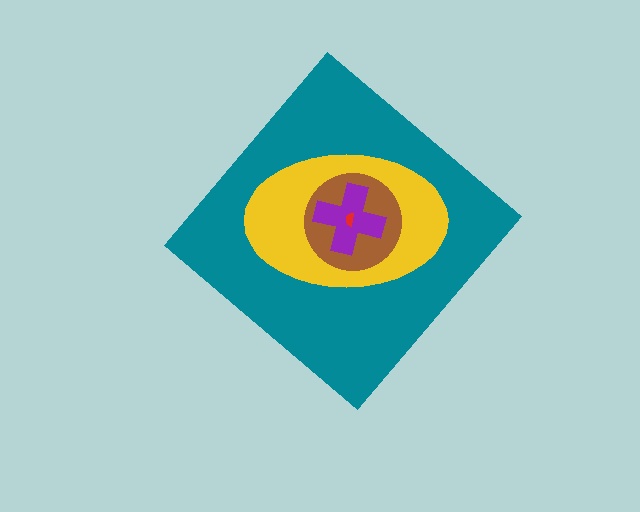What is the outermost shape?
The teal diamond.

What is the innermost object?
The red semicircle.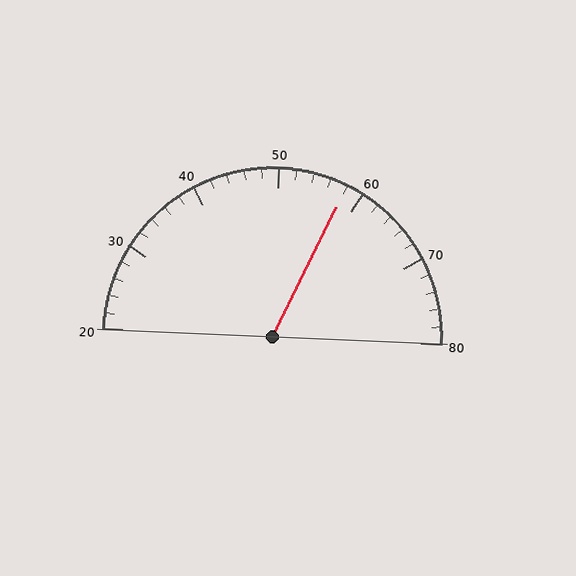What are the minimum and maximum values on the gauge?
The gauge ranges from 20 to 80.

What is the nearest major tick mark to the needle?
The nearest major tick mark is 60.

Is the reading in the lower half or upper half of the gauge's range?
The reading is in the upper half of the range (20 to 80).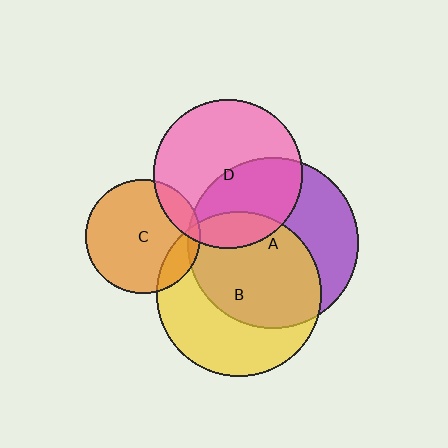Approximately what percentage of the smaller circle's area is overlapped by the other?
Approximately 15%.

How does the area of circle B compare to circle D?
Approximately 1.2 times.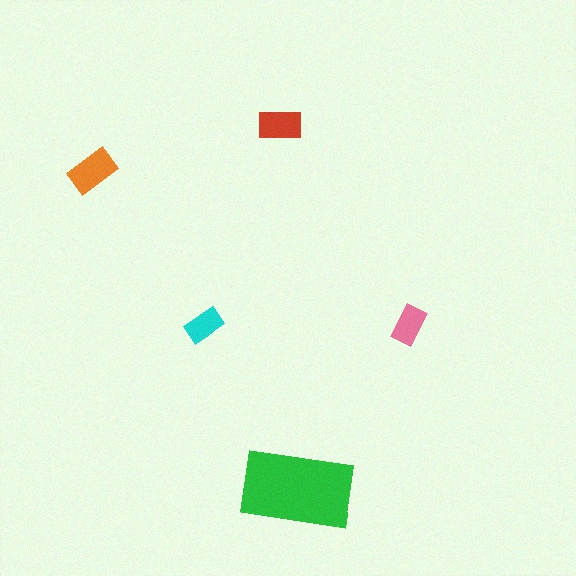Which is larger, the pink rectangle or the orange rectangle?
The orange one.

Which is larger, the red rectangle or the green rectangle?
The green one.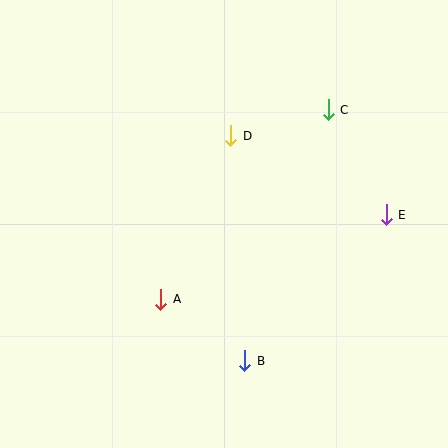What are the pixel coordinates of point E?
Point E is at (386, 215).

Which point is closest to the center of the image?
Point D at (231, 136) is closest to the center.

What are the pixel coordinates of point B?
Point B is at (245, 361).